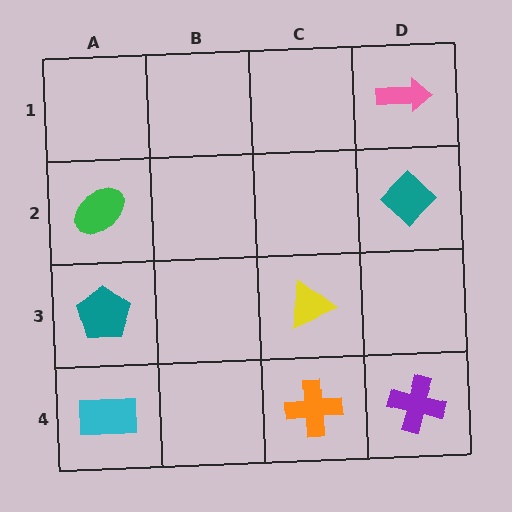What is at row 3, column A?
A teal pentagon.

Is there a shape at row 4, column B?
No, that cell is empty.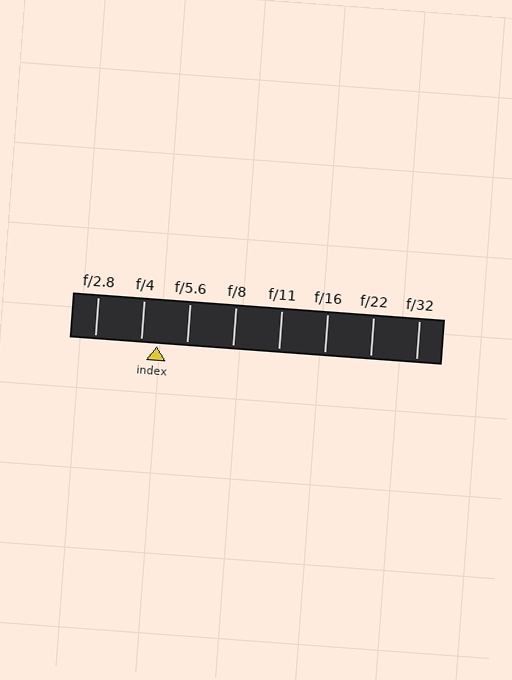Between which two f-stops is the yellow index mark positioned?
The index mark is between f/4 and f/5.6.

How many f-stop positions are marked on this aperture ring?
There are 8 f-stop positions marked.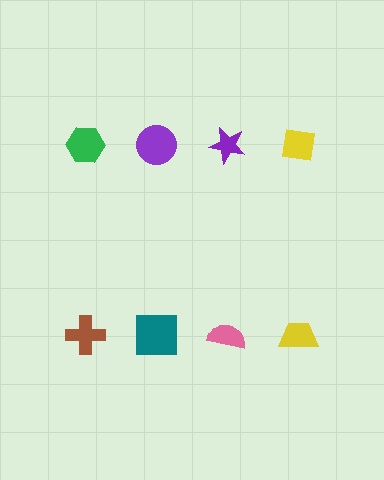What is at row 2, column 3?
A pink semicircle.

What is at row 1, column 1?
A green hexagon.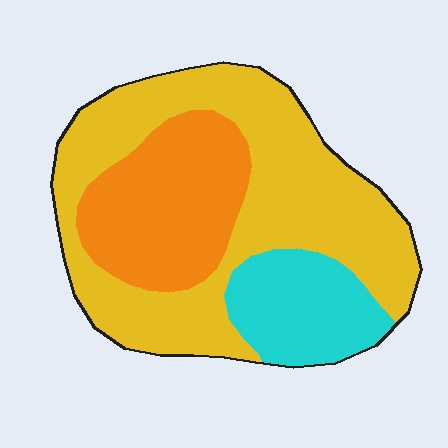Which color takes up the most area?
Yellow, at roughly 55%.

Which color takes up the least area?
Cyan, at roughly 15%.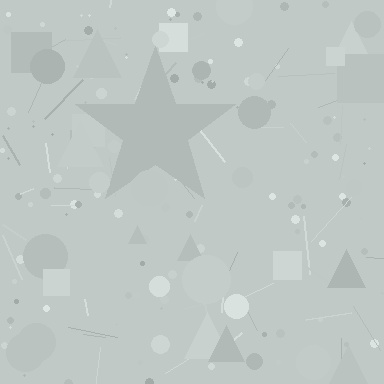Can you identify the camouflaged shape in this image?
The camouflaged shape is a star.